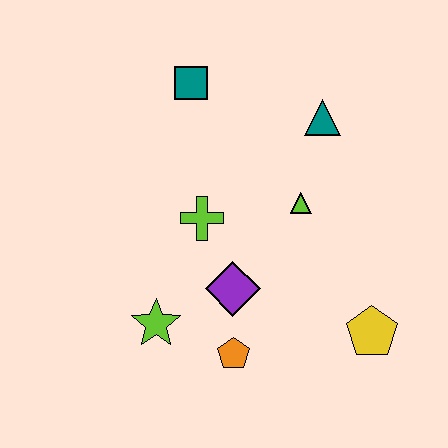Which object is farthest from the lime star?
The teal triangle is farthest from the lime star.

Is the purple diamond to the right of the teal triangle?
No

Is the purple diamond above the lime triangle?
No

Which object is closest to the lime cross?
The purple diamond is closest to the lime cross.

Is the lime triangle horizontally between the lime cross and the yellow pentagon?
Yes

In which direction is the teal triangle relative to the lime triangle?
The teal triangle is above the lime triangle.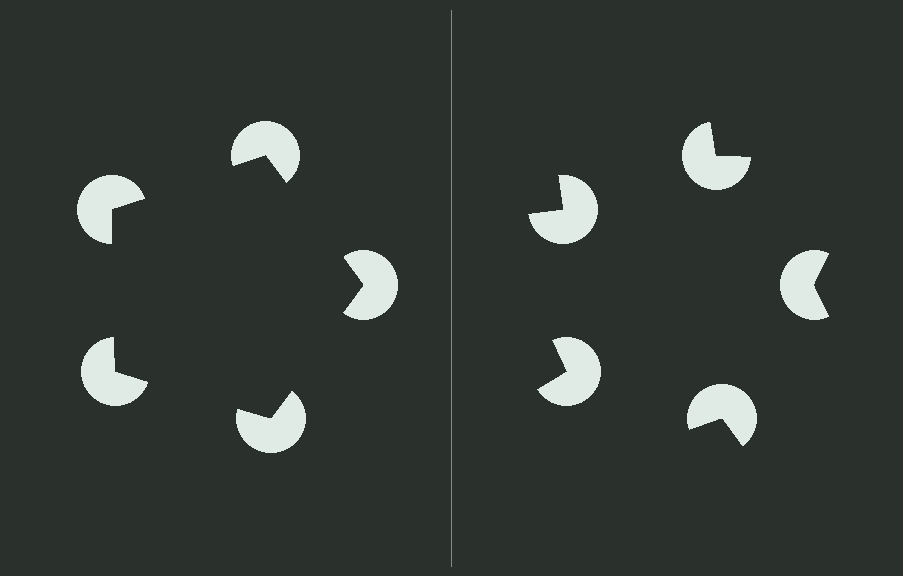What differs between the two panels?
The pac-man discs are positioned identically on both sides; only the wedge orientations differ. On the left they align to a pentagon; on the right they are misaligned.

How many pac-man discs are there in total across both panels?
10 — 5 on each side.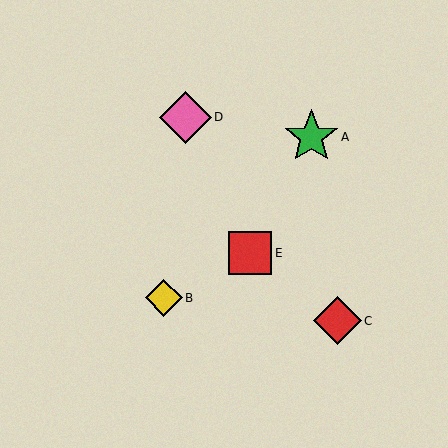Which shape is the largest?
The green star (labeled A) is the largest.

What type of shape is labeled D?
Shape D is a pink diamond.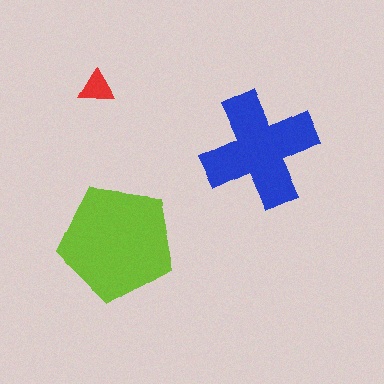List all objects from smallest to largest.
The red triangle, the blue cross, the lime pentagon.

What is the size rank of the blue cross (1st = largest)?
2nd.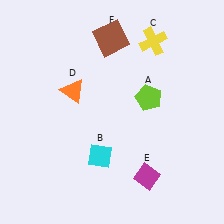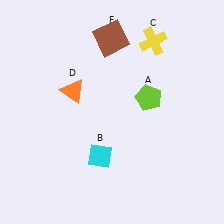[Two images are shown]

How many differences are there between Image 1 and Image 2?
There is 1 difference between the two images.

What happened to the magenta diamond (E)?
The magenta diamond (E) was removed in Image 2. It was in the bottom-right area of Image 1.